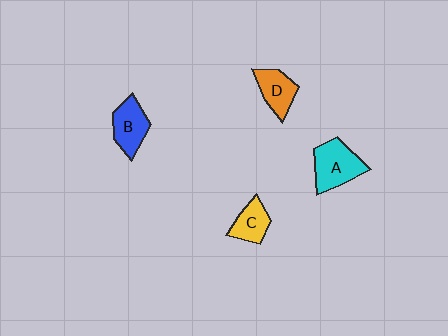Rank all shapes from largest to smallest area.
From largest to smallest: A (cyan), B (blue), D (orange), C (yellow).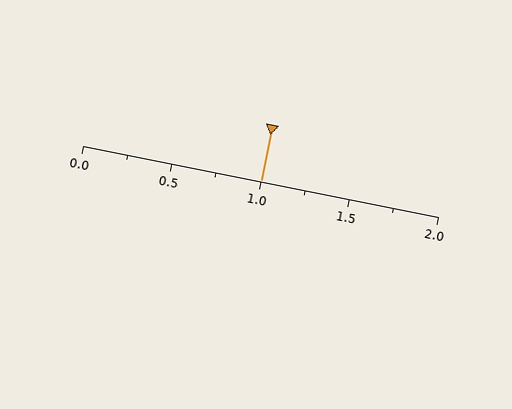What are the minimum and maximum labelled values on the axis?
The axis runs from 0.0 to 2.0.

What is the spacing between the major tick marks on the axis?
The major ticks are spaced 0.5 apart.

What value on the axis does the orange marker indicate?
The marker indicates approximately 1.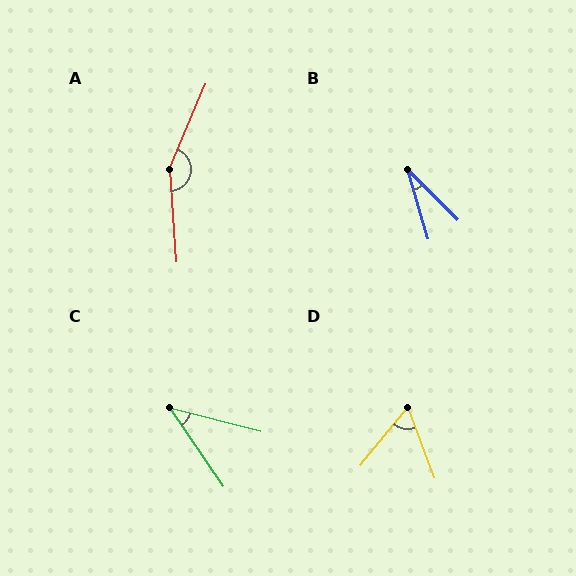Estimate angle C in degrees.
Approximately 41 degrees.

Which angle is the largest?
A, at approximately 153 degrees.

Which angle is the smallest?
B, at approximately 28 degrees.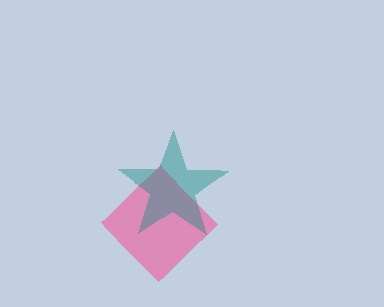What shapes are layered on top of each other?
The layered shapes are: a pink diamond, a teal star.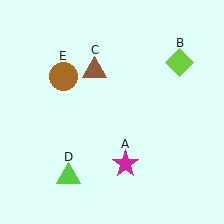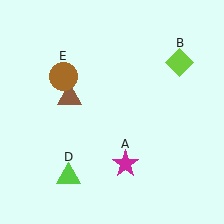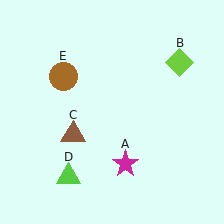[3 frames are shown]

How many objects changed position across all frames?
1 object changed position: brown triangle (object C).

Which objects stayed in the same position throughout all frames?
Magenta star (object A) and lime diamond (object B) and lime triangle (object D) and brown circle (object E) remained stationary.